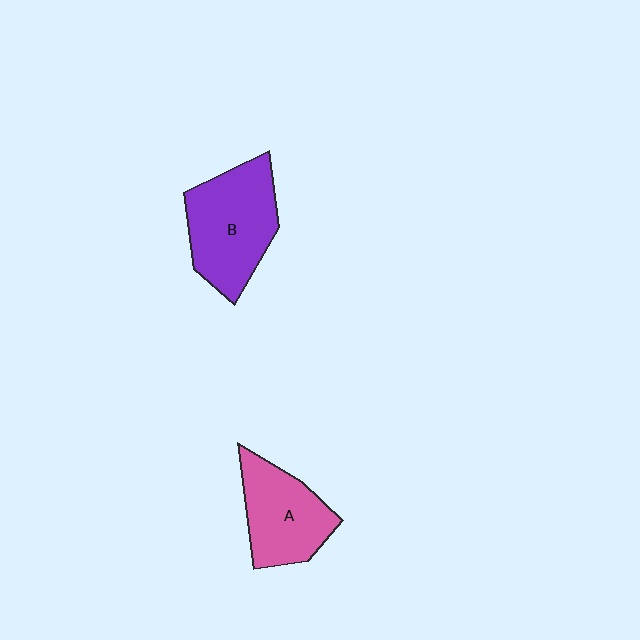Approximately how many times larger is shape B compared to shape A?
Approximately 1.2 times.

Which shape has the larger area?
Shape B (purple).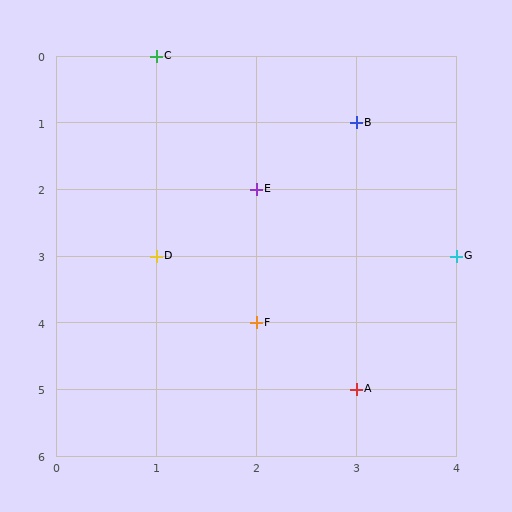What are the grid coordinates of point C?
Point C is at grid coordinates (1, 0).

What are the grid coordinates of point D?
Point D is at grid coordinates (1, 3).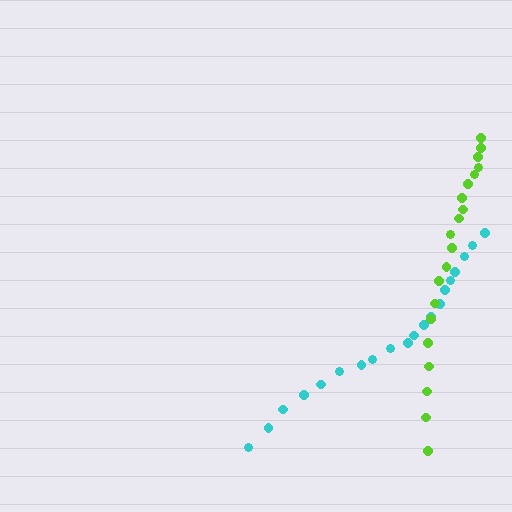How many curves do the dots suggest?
There are 2 distinct paths.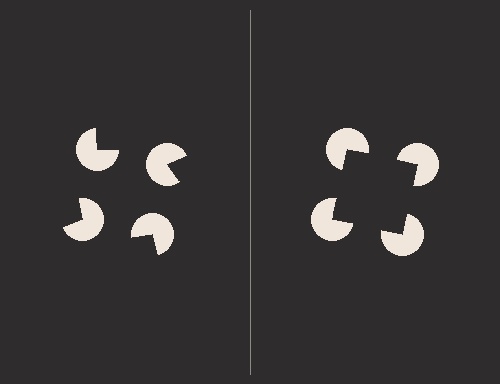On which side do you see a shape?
An illusory square appears on the right side. On the left side the wedge cuts are rotated, so no coherent shape forms.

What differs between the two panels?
The pac-man discs are positioned identically on both sides; only the wedge orientations differ. On the right they align to a square; on the left they are misaligned.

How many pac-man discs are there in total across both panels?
8 — 4 on each side.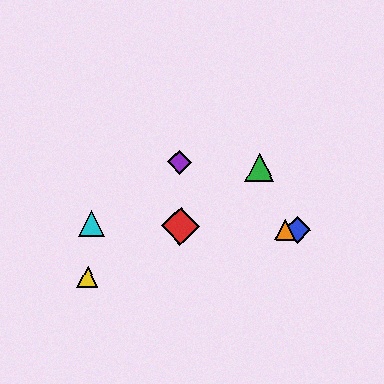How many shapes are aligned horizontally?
4 shapes (the red diamond, the blue diamond, the orange triangle, the cyan triangle) are aligned horizontally.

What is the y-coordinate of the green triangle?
The green triangle is at y≈167.